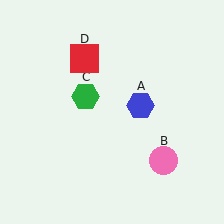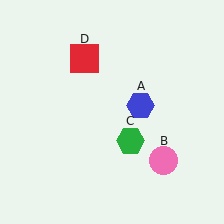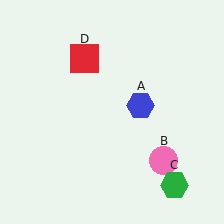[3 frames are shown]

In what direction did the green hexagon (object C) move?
The green hexagon (object C) moved down and to the right.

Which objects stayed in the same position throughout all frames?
Blue hexagon (object A) and pink circle (object B) and red square (object D) remained stationary.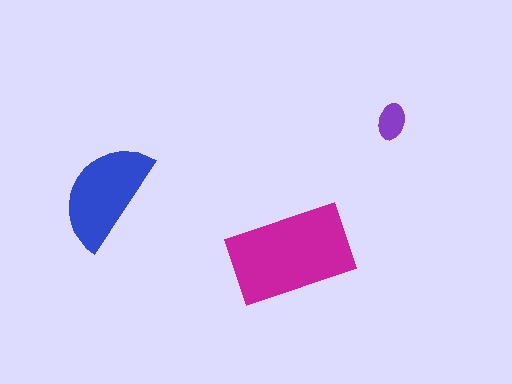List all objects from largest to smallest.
The magenta rectangle, the blue semicircle, the purple ellipse.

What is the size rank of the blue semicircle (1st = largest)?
2nd.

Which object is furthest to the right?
The purple ellipse is rightmost.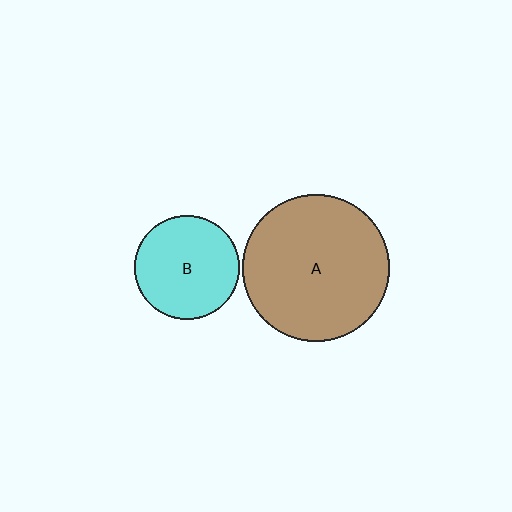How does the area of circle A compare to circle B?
Approximately 2.0 times.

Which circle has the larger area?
Circle A (brown).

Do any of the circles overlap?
No, none of the circles overlap.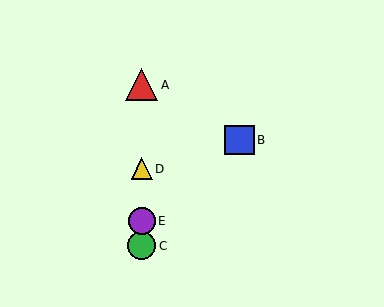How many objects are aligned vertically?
4 objects (A, C, D, E) are aligned vertically.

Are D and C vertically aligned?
Yes, both are at x≈142.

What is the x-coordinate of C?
Object C is at x≈142.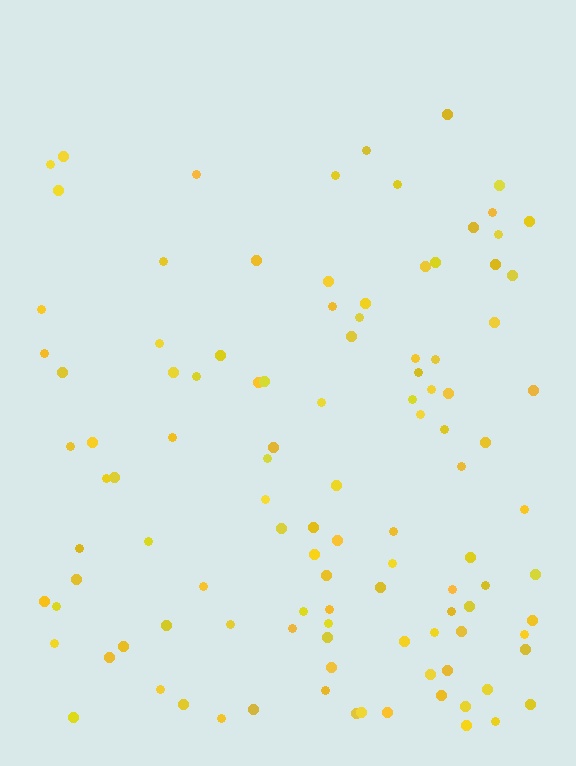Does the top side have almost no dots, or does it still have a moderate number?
Still a moderate number, just noticeably fewer than the bottom.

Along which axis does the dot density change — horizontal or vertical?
Vertical.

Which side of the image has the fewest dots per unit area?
The top.